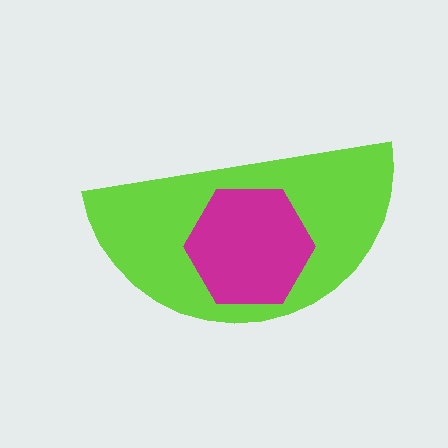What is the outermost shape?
The lime semicircle.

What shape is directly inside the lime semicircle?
The magenta hexagon.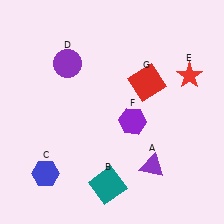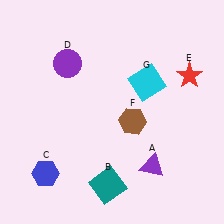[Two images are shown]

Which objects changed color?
F changed from purple to brown. G changed from red to cyan.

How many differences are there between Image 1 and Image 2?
There are 2 differences between the two images.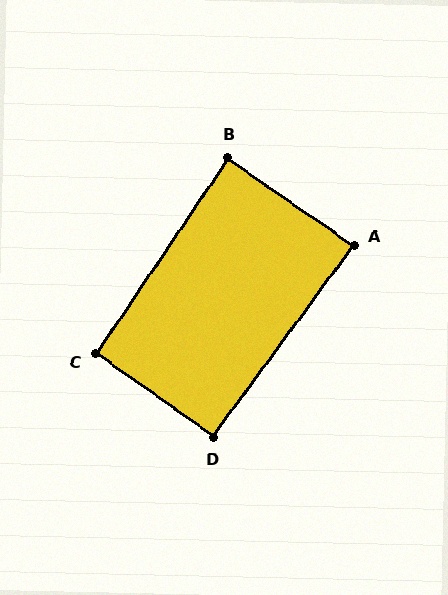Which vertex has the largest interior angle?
C, at approximately 91 degrees.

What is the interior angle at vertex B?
Approximately 89 degrees (approximately right).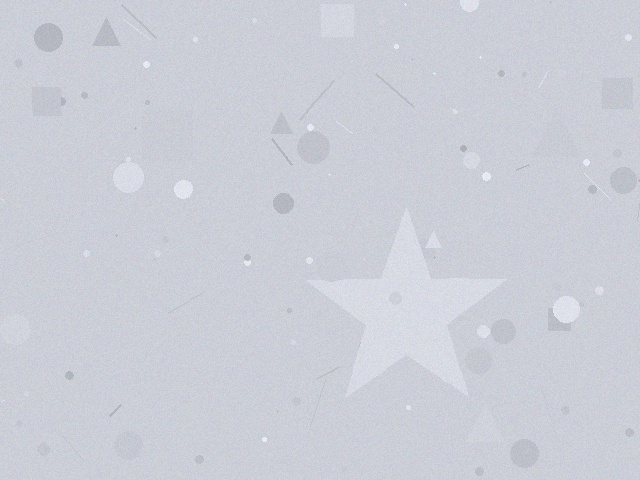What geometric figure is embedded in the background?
A star is embedded in the background.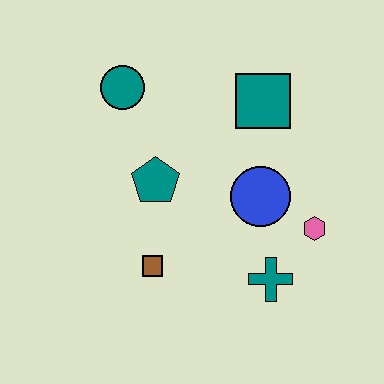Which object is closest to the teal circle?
The teal pentagon is closest to the teal circle.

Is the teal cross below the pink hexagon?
Yes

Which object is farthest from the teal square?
The brown square is farthest from the teal square.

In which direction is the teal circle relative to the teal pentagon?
The teal circle is above the teal pentagon.